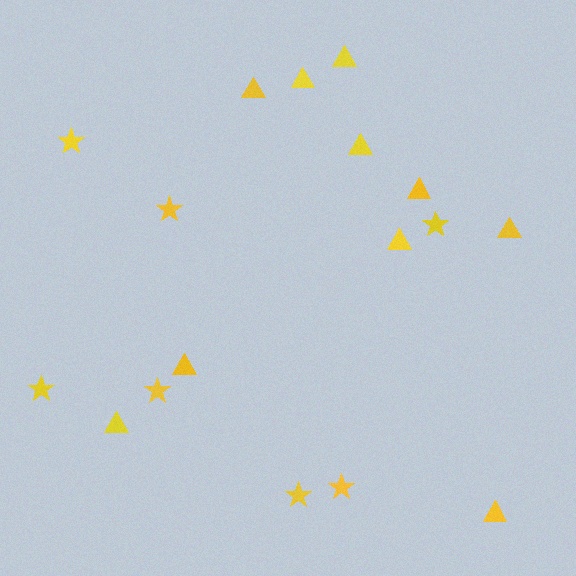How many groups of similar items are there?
There are 2 groups: one group of stars (7) and one group of triangles (10).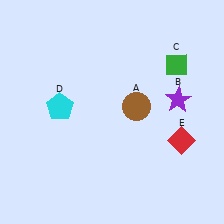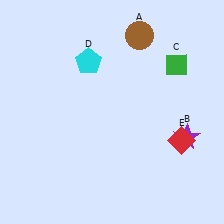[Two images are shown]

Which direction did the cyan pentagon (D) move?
The cyan pentagon (D) moved up.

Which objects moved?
The objects that moved are: the brown circle (A), the purple star (B), the cyan pentagon (D).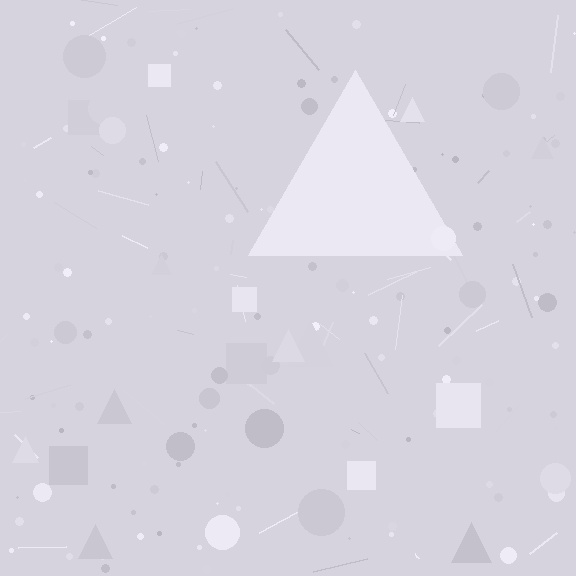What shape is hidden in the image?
A triangle is hidden in the image.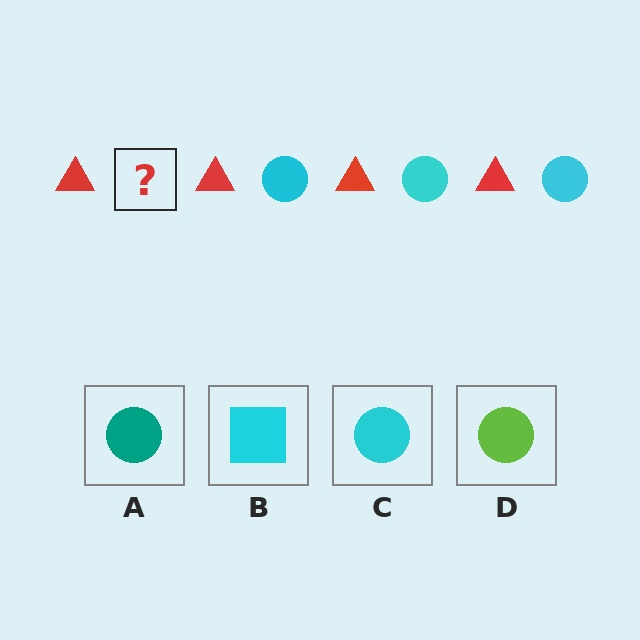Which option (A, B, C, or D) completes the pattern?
C.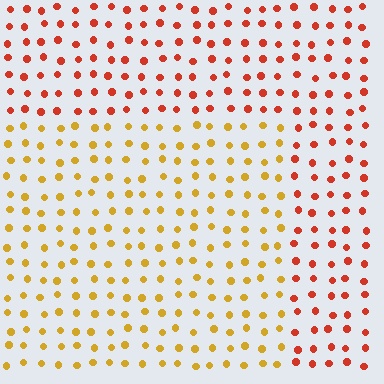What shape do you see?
I see a rectangle.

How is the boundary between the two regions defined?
The boundary is defined purely by a slight shift in hue (about 39 degrees). Spacing, size, and orientation are identical on both sides.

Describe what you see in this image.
The image is filled with small red elements in a uniform arrangement. A rectangle-shaped region is visible where the elements are tinted to a slightly different hue, forming a subtle color boundary.